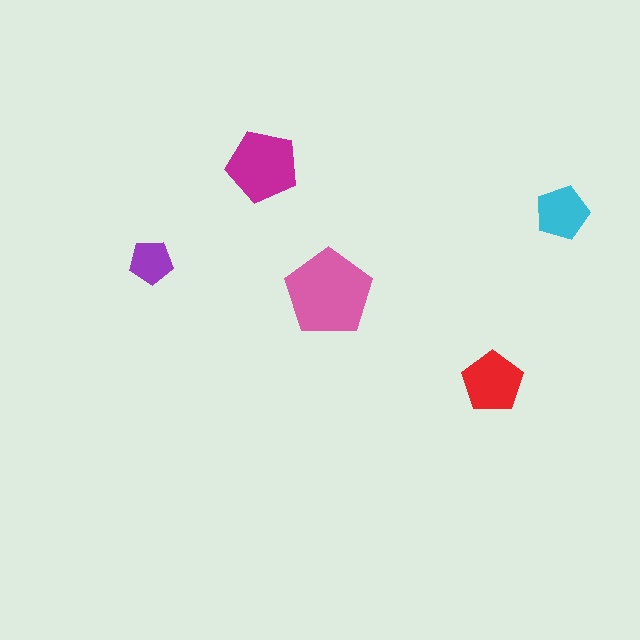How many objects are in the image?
There are 5 objects in the image.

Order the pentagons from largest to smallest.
the pink one, the magenta one, the red one, the cyan one, the purple one.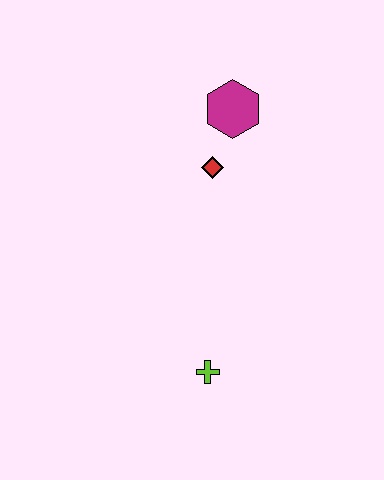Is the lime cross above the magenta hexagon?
No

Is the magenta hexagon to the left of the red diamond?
No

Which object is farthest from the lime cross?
The magenta hexagon is farthest from the lime cross.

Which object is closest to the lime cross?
The red diamond is closest to the lime cross.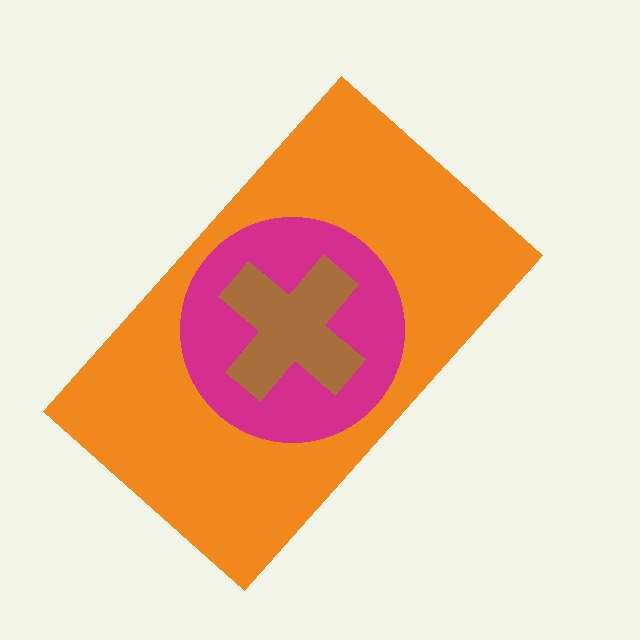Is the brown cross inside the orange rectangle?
Yes.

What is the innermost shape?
The brown cross.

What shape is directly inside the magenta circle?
The brown cross.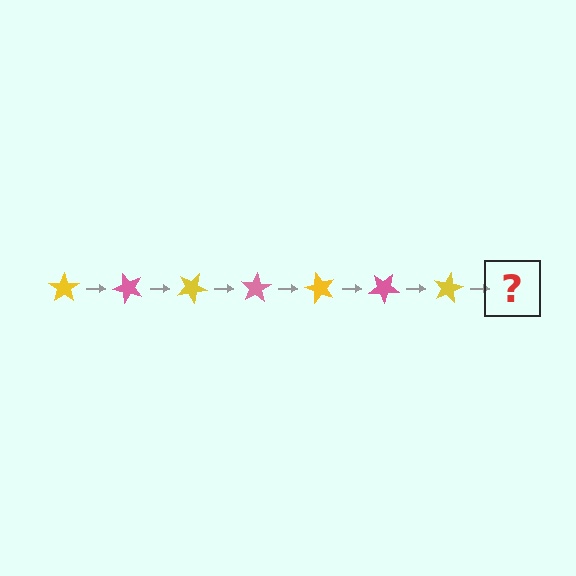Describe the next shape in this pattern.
It should be a pink star, rotated 350 degrees from the start.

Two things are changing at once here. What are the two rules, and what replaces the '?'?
The two rules are that it rotates 50 degrees each step and the color cycles through yellow and pink. The '?' should be a pink star, rotated 350 degrees from the start.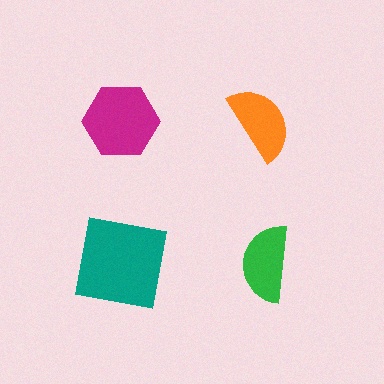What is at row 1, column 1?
A magenta hexagon.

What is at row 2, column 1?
A teal square.